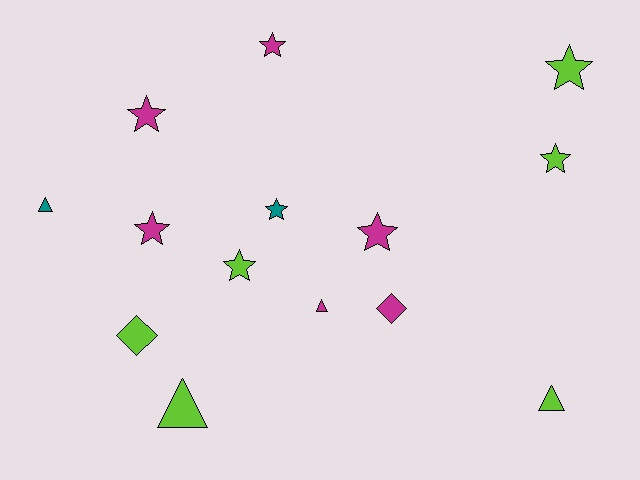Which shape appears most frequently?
Star, with 8 objects.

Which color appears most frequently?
Lime, with 6 objects.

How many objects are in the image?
There are 14 objects.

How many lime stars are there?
There are 3 lime stars.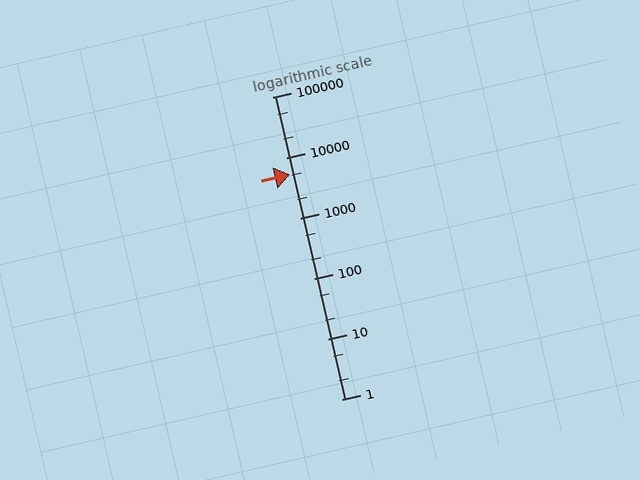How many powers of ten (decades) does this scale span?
The scale spans 5 decades, from 1 to 100000.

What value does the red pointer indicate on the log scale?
The pointer indicates approximately 5200.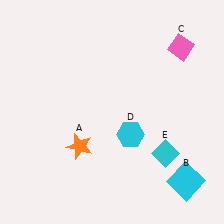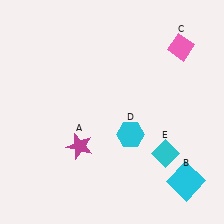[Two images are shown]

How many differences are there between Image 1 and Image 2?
There is 1 difference between the two images.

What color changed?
The star (A) changed from orange in Image 1 to magenta in Image 2.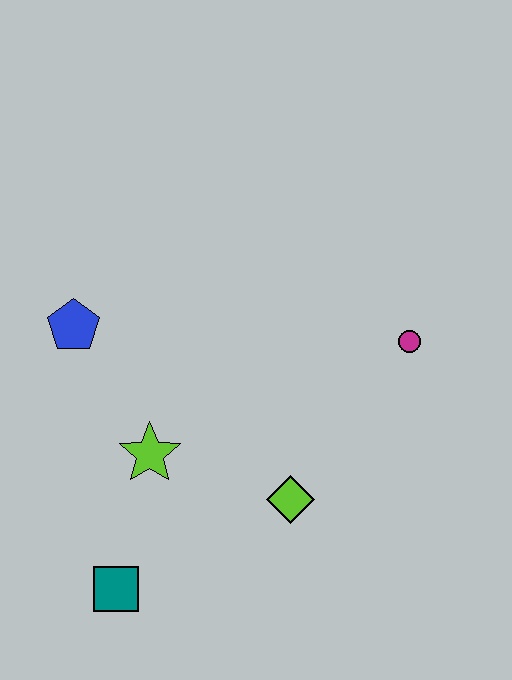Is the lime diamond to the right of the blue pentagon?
Yes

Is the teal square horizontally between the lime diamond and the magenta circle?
No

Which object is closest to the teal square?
The lime star is closest to the teal square.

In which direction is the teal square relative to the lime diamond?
The teal square is to the left of the lime diamond.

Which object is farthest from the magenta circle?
The teal square is farthest from the magenta circle.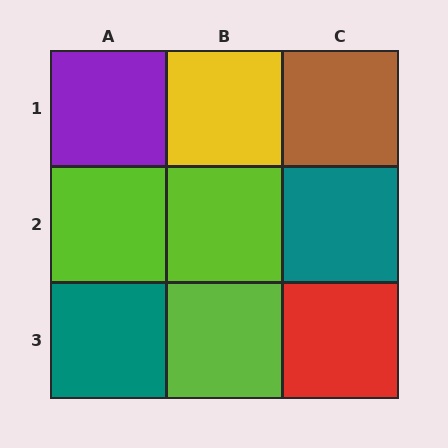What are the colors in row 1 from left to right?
Purple, yellow, brown.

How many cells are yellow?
1 cell is yellow.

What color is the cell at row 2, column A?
Lime.